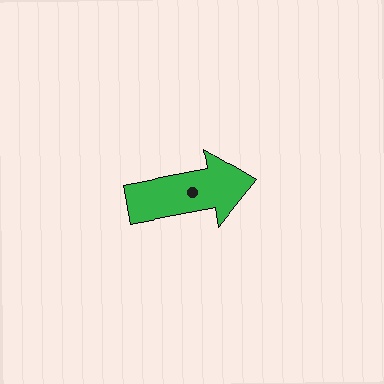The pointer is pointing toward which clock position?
Roughly 3 o'clock.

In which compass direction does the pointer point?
East.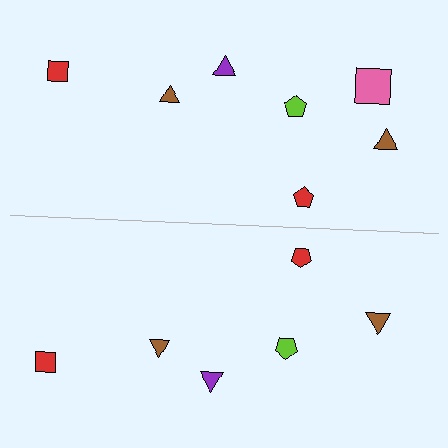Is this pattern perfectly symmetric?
No, the pattern is not perfectly symmetric. A pink square is missing from the bottom side.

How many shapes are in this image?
There are 13 shapes in this image.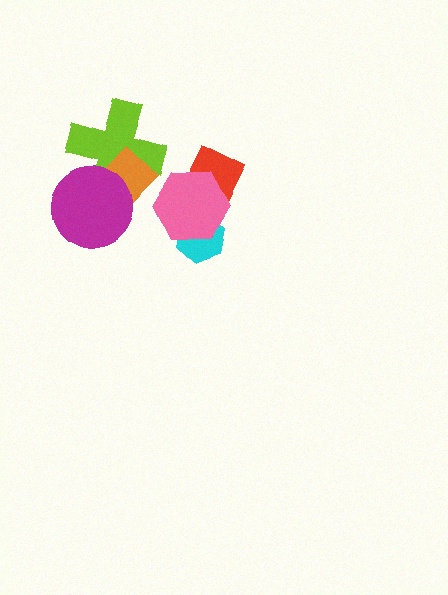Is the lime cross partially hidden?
Yes, it is partially covered by another shape.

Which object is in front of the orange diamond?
The magenta circle is in front of the orange diamond.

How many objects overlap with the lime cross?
2 objects overlap with the lime cross.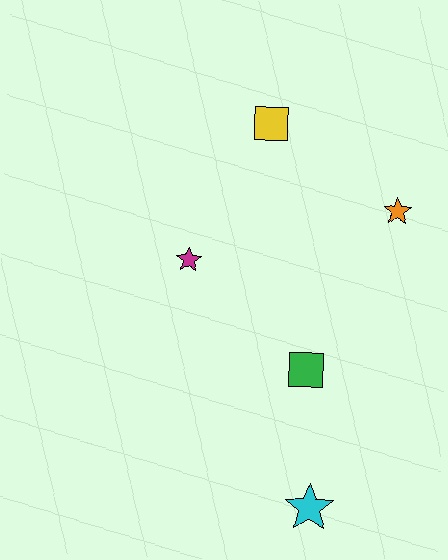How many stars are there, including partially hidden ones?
There are 3 stars.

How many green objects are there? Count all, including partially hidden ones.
There is 1 green object.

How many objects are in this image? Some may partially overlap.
There are 5 objects.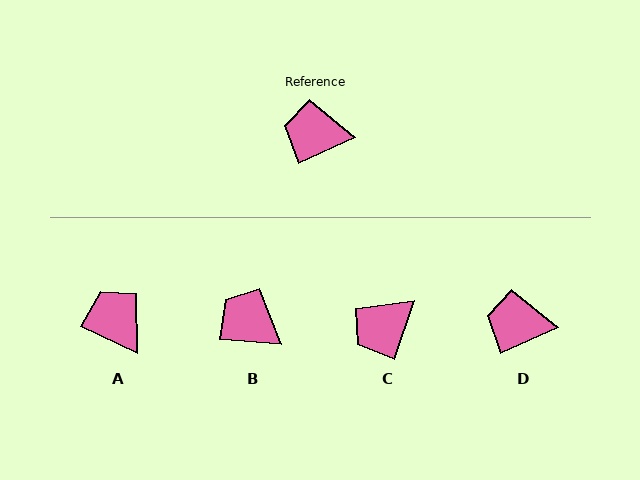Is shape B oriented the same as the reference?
No, it is off by about 29 degrees.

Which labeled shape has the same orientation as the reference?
D.